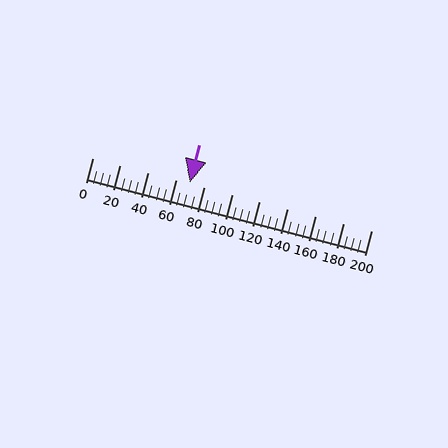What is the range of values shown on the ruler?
The ruler shows values from 0 to 200.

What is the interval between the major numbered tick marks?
The major tick marks are spaced 20 units apart.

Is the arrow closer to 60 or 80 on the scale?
The arrow is closer to 80.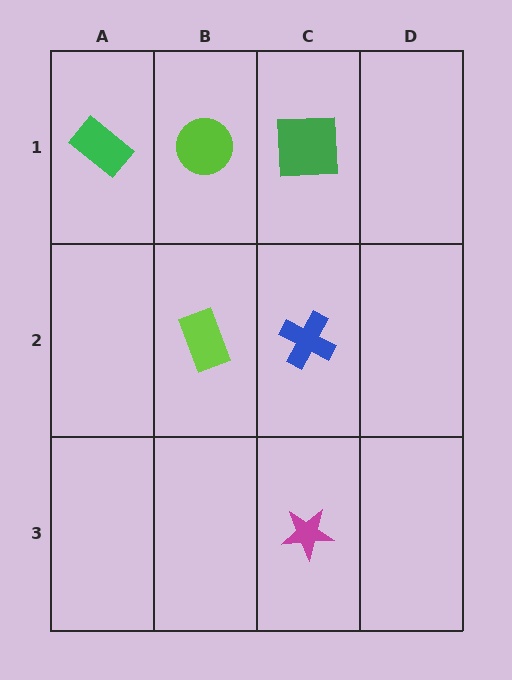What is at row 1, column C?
A green square.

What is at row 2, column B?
A lime rectangle.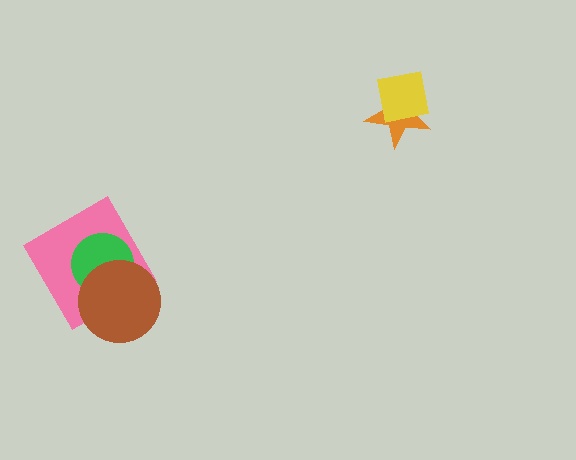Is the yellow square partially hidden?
No, no other shape covers it.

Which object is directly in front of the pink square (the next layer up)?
The green circle is directly in front of the pink square.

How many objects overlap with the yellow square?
1 object overlaps with the yellow square.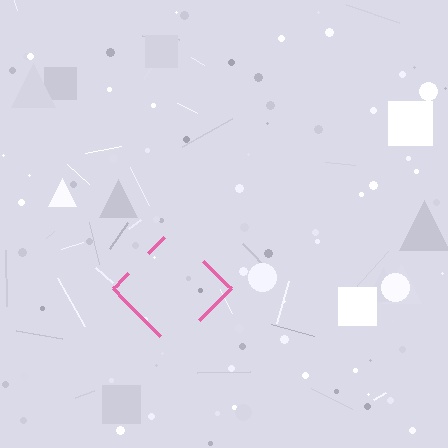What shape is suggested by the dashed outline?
The dashed outline suggests a diamond.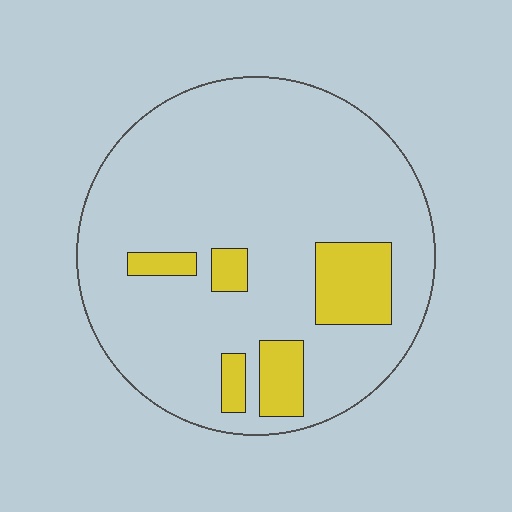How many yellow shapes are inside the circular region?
5.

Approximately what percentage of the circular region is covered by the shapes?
Approximately 15%.